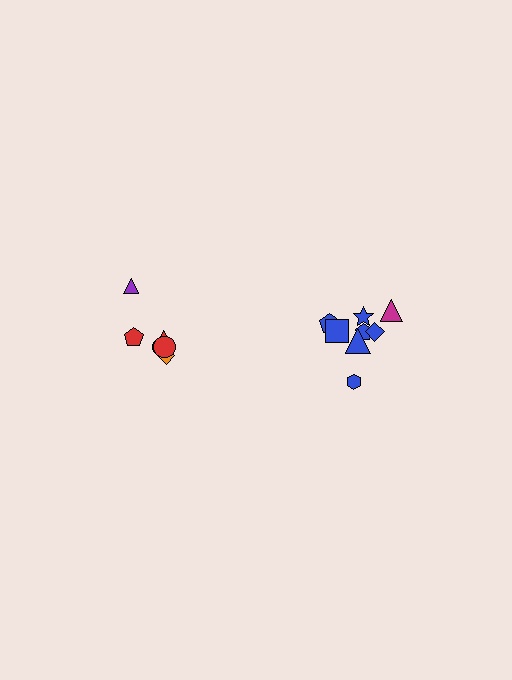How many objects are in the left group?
There are 6 objects.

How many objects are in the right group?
There are 8 objects.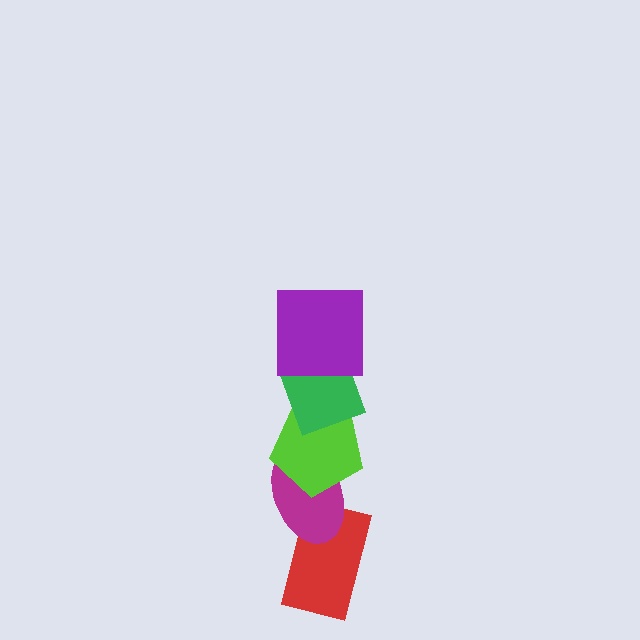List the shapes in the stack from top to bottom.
From top to bottom: the purple square, the green diamond, the lime pentagon, the magenta ellipse, the red rectangle.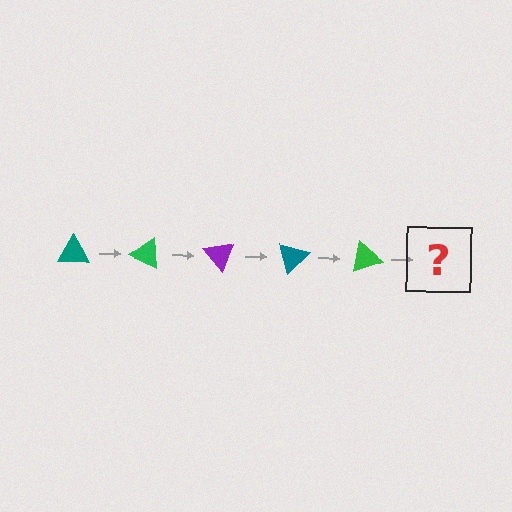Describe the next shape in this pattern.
It should be a purple triangle, rotated 125 degrees from the start.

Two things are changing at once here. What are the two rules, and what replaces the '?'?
The two rules are that it rotates 25 degrees each step and the color cycles through teal, green, and purple. The '?' should be a purple triangle, rotated 125 degrees from the start.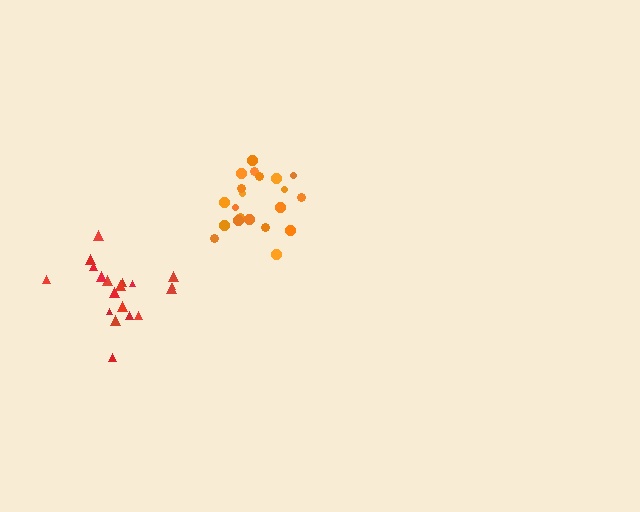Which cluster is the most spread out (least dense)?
Red.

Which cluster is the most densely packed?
Orange.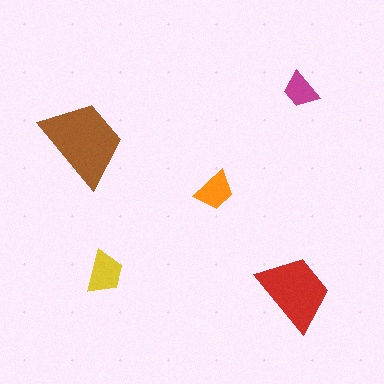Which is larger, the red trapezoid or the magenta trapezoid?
The red one.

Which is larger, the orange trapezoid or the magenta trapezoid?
The orange one.